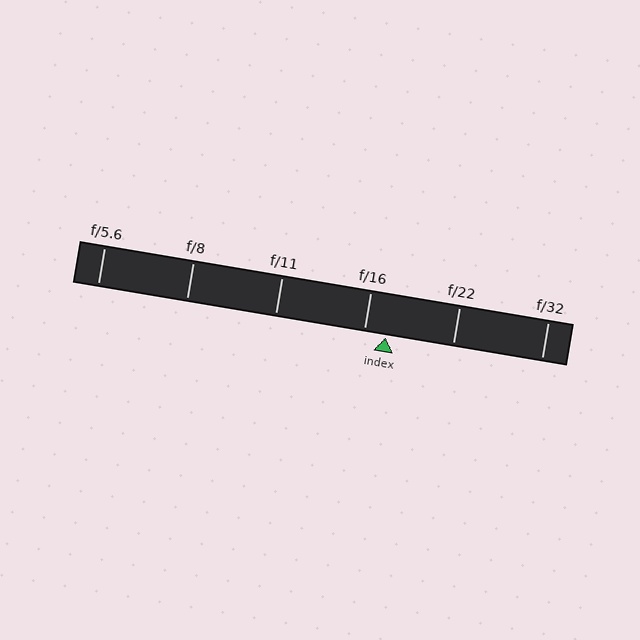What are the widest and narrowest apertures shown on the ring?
The widest aperture shown is f/5.6 and the narrowest is f/32.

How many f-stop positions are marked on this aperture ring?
There are 6 f-stop positions marked.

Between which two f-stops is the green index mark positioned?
The index mark is between f/16 and f/22.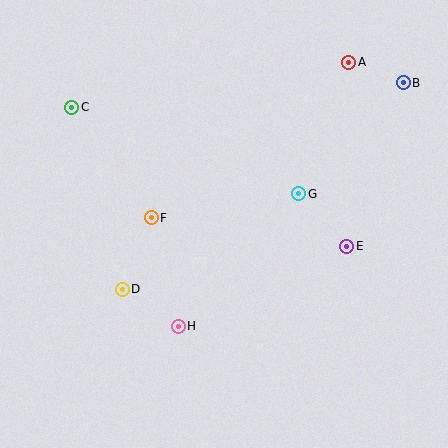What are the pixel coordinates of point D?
Point D is at (122, 289).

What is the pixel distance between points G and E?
The distance between G and E is 71 pixels.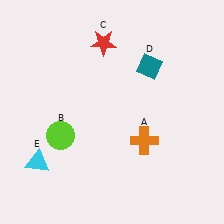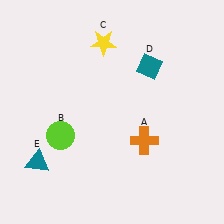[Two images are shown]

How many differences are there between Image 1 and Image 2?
There are 2 differences between the two images.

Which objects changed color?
C changed from red to yellow. E changed from cyan to teal.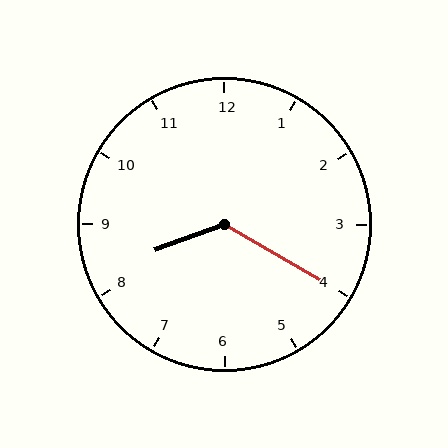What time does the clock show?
8:20.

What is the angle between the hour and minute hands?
Approximately 130 degrees.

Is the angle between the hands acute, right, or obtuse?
It is obtuse.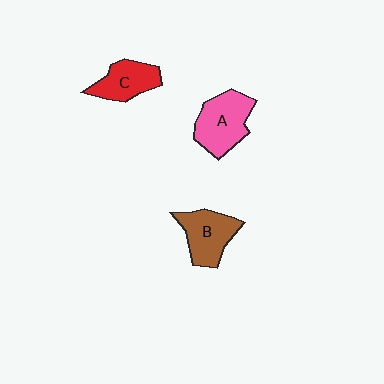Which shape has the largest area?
Shape A (pink).